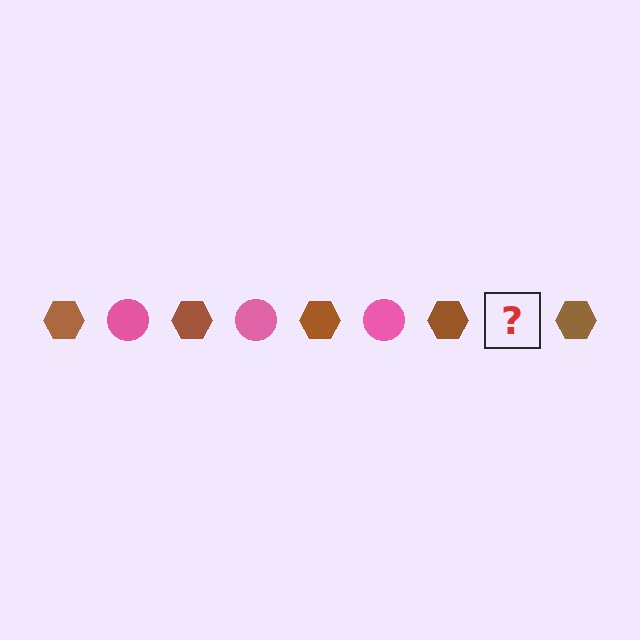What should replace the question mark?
The question mark should be replaced with a pink circle.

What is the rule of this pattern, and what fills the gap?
The rule is that the pattern alternates between brown hexagon and pink circle. The gap should be filled with a pink circle.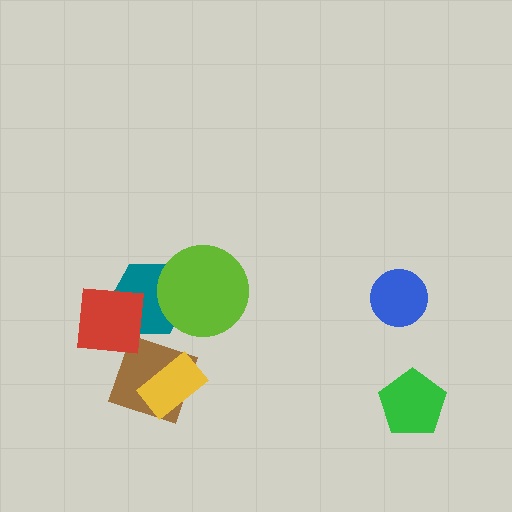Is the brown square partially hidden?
Yes, it is partially covered by another shape.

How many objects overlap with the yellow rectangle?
1 object overlaps with the yellow rectangle.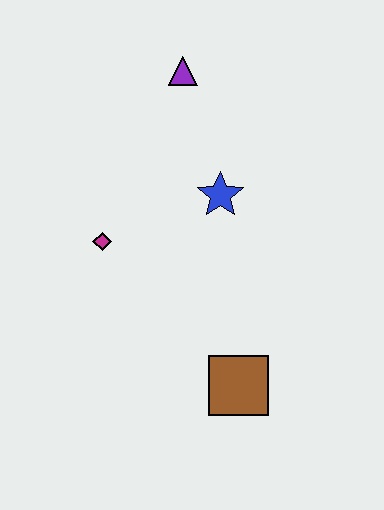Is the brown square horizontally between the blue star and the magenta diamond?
No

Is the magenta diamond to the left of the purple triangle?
Yes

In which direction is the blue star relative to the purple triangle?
The blue star is below the purple triangle.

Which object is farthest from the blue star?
The brown square is farthest from the blue star.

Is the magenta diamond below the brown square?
No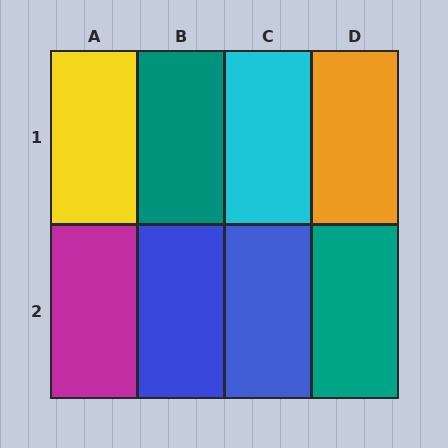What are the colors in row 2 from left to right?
Magenta, blue, blue, teal.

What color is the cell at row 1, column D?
Orange.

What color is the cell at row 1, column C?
Cyan.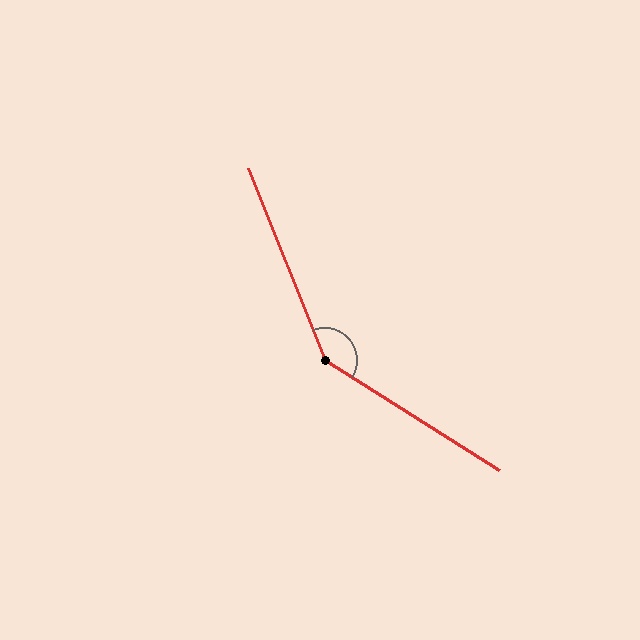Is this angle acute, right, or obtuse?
It is obtuse.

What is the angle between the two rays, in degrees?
Approximately 144 degrees.